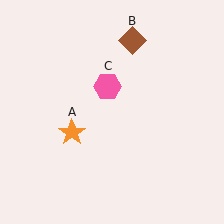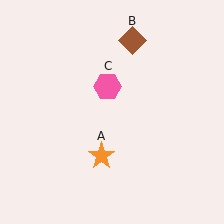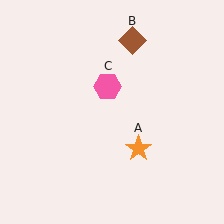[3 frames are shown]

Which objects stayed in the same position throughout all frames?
Brown diamond (object B) and pink hexagon (object C) remained stationary.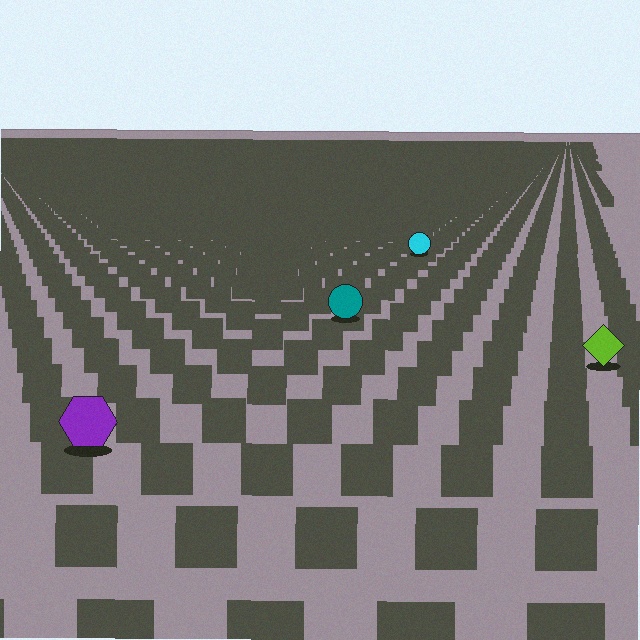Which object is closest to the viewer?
The purple hexagon is closest. The texture marks near it are larger and more spread out.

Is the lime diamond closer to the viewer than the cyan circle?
Yes. The lime diamond is closer — you can tell from the texture gradient: the ground texture is coarser near it.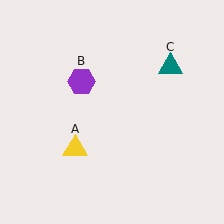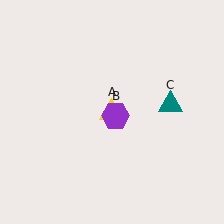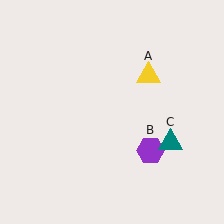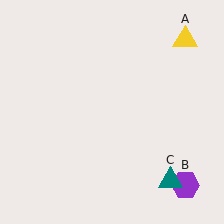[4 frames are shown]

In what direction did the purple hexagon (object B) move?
The purple hexagon (object B) moved down and to the right.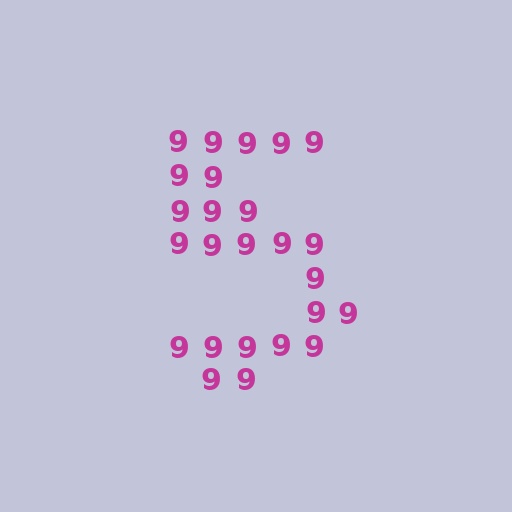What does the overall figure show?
The overall figure shows the digit 5.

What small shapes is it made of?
It is made of small digit 9's.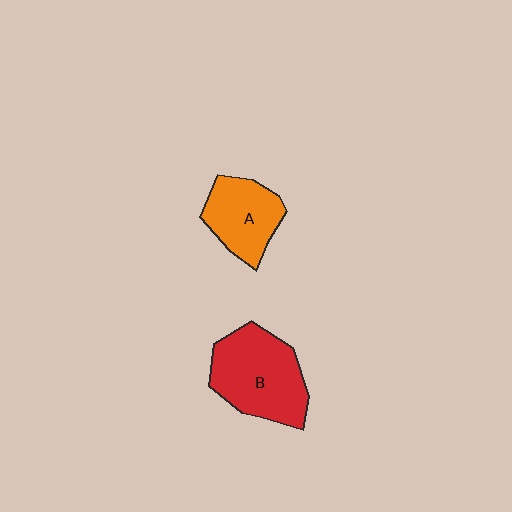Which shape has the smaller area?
Shape A (orange).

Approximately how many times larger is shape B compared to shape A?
Approximately 1.4 times.